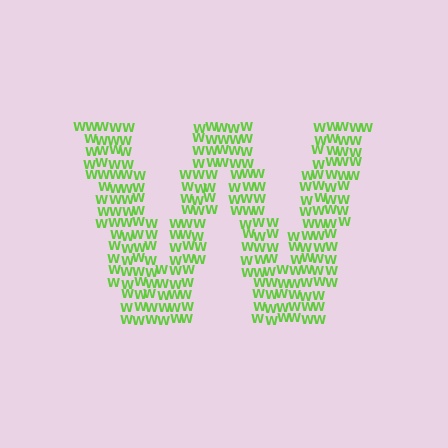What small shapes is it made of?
It is made of small letter W's.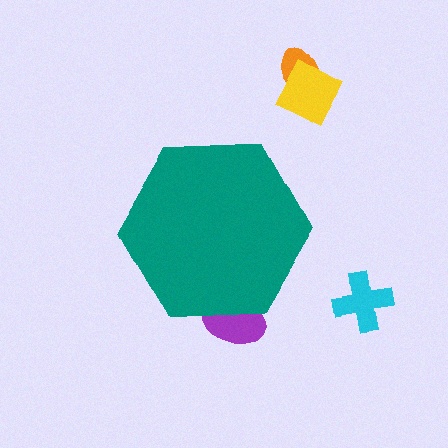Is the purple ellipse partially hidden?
Yes, the purple ellipse is partially hidden behind the teal hexagon.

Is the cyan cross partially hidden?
No, the cyan cross is fully visible.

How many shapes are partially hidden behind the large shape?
1 shape is partially hidden.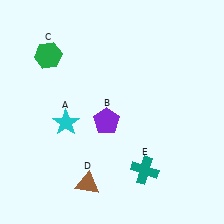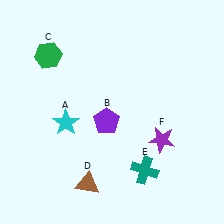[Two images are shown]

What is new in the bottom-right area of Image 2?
A purple star (F) was added in the bottom-right area of Image 2.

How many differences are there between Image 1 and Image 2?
There is 1 difference between the two images.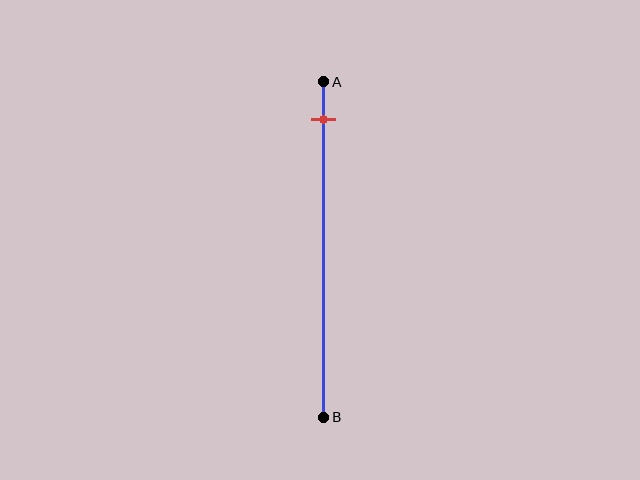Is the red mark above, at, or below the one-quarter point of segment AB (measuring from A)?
The red mark is above the one-quarter point of segment AB.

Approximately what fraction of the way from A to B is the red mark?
The red mark is approximately 10% of the way from A to B.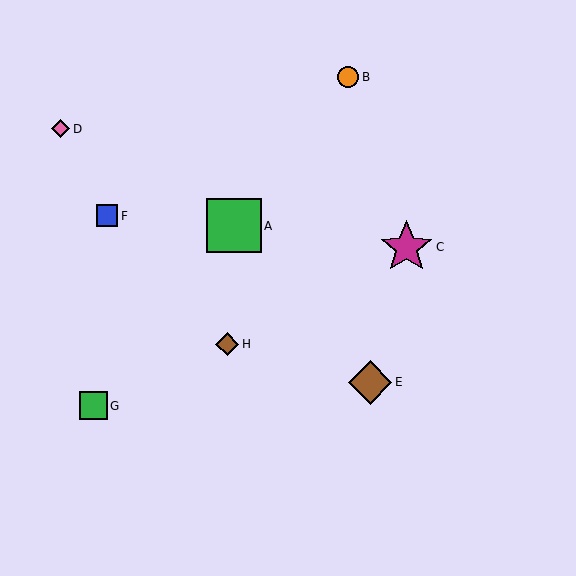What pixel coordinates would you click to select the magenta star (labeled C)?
Click at (407, 247) to select the magenta star C.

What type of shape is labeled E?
Shape E is a brown diamond.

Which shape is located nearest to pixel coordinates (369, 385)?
The brown diamond (labeled E) at (370, 382) is nearest to that location.